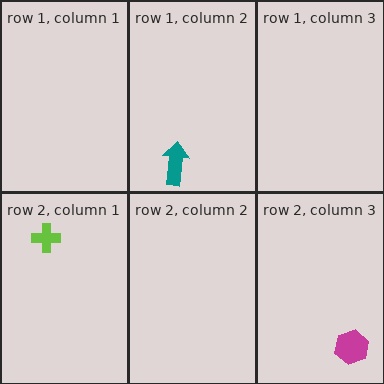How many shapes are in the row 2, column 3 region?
1.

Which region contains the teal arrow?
The row 1, column 2 region.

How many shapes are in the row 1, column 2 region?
1.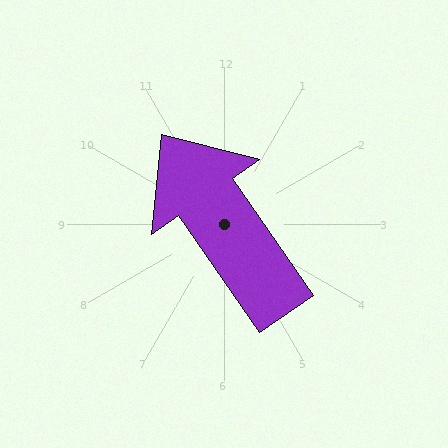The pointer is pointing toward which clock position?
Roughly 11 o'clock.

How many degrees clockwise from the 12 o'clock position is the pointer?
Approximately 325 degrees.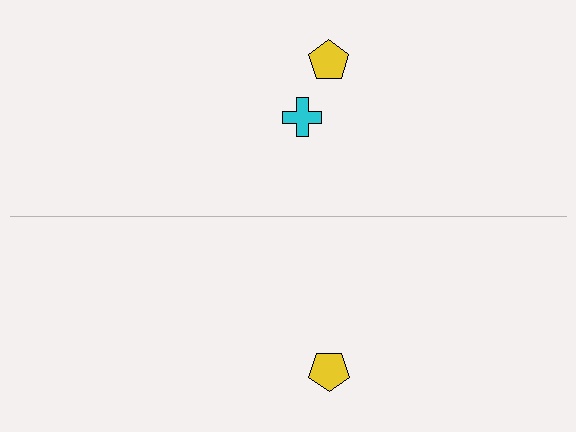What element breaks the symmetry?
A cyan cross is missing from the bottom side.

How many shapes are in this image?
There are 3 shapes in this image.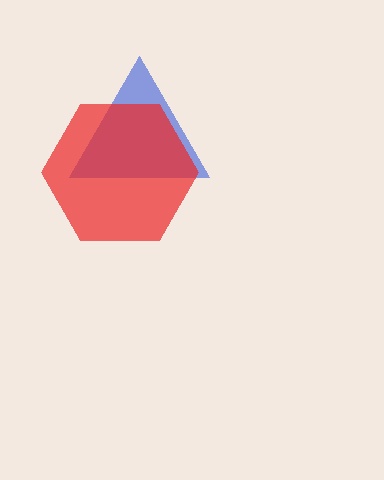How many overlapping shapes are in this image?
There are 2 overlapping shapes in the image.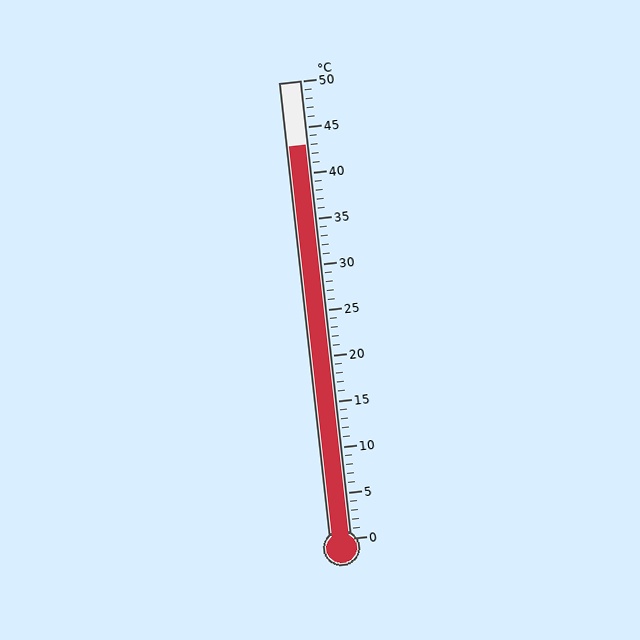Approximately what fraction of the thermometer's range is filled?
The thermometer is filled to approximately 85% of its range.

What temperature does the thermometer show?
The thermometer shows approximately 43°C.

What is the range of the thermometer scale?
The thermometer scale ranges from 0°C to 50°C.